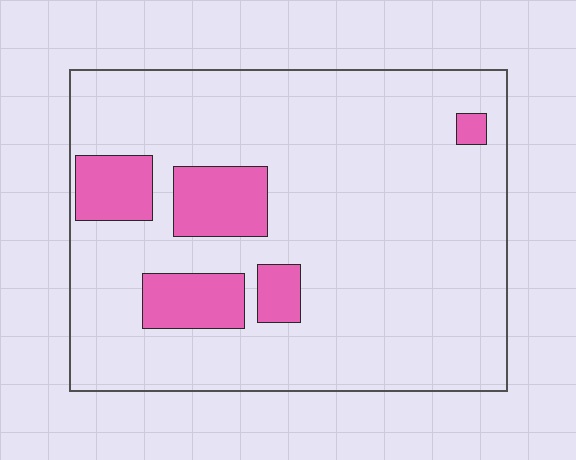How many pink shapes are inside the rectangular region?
5.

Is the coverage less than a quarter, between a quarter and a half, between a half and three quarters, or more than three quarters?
Less than a quarter.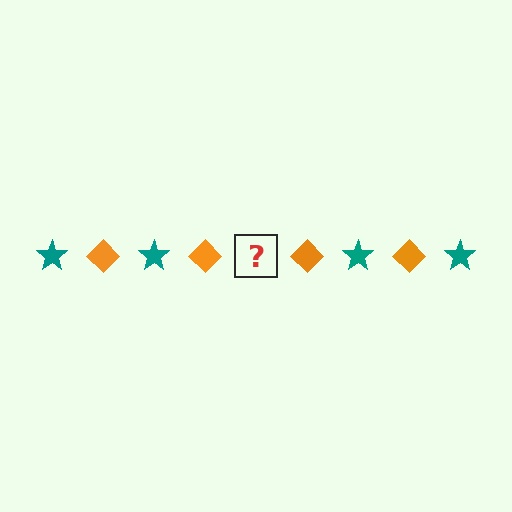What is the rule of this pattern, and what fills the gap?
The rule is that the pattern alternates between teal star and orange diamond. The gap should be filled with a teal star.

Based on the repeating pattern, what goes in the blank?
The blank should be a teal star.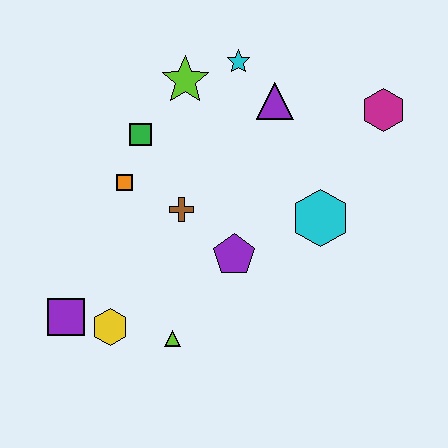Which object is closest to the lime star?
The cyan star is closest to the lime star.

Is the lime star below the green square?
No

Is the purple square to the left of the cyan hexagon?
Yes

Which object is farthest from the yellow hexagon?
The magenta hexagon is farthest from the yellow hexagon.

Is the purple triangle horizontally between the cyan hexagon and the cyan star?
Yes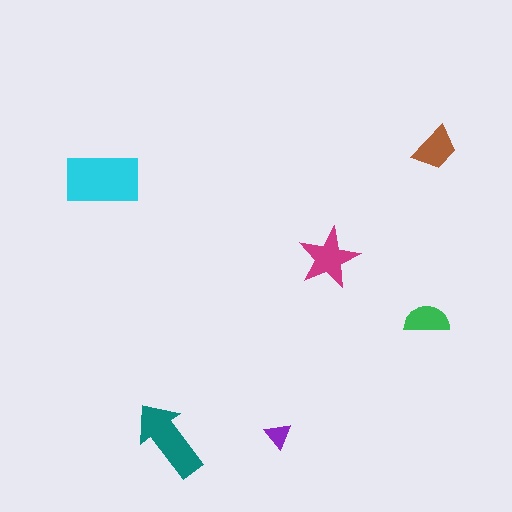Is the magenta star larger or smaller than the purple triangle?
Larger.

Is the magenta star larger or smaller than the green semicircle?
Larger.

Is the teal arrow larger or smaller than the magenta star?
Larger.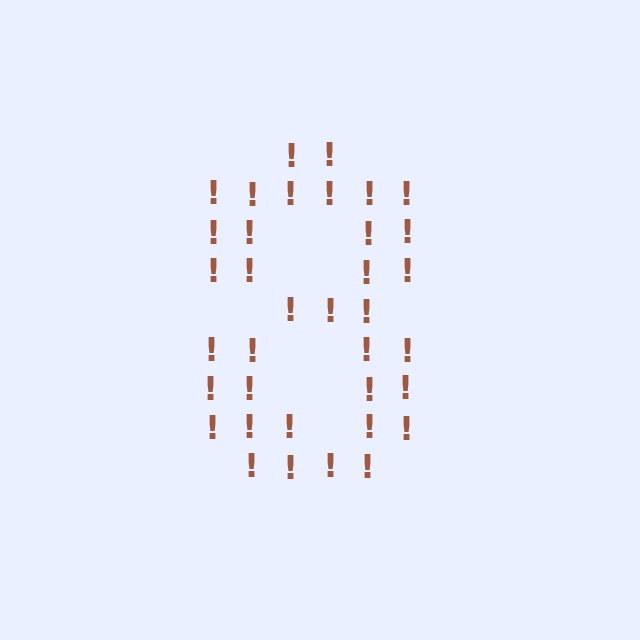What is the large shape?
The large shape is the digit 8.